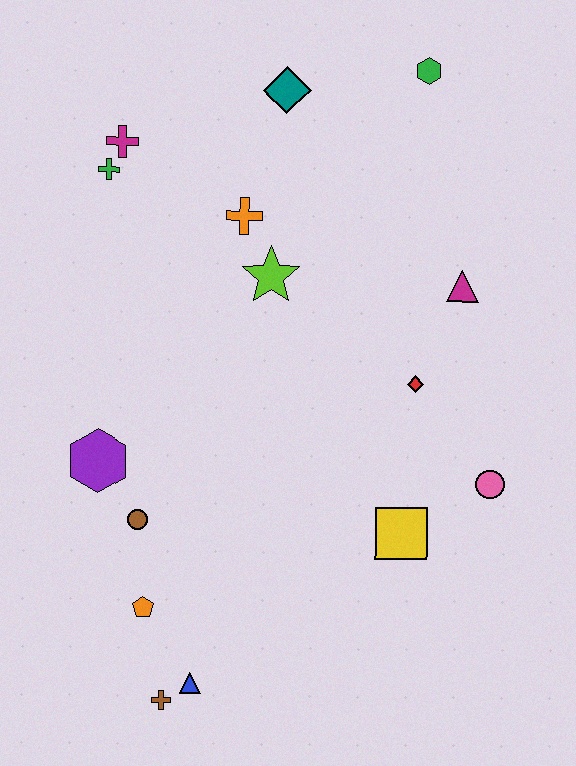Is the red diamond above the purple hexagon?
Yes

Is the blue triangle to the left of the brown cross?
No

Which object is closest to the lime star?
The orange cross is closest to the lime star.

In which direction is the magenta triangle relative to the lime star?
The magenta triangle is to the right of the lime star.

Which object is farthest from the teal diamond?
The brown cross is farthest from the teal diamond.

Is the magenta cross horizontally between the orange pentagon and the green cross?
Yes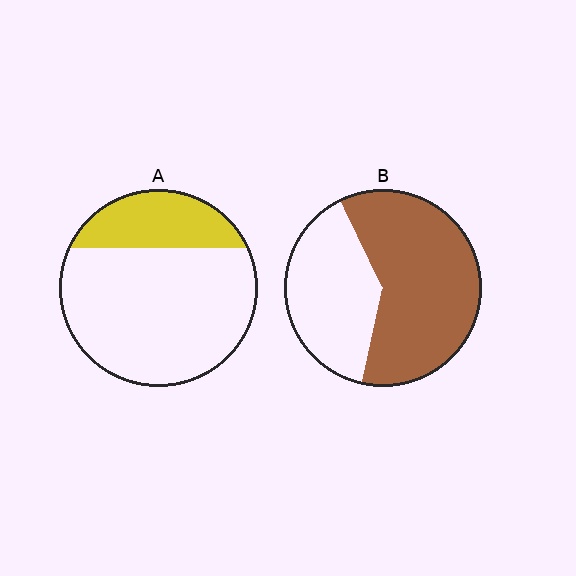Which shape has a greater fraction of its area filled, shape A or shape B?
Shape B.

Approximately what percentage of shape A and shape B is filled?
A is approximately 25% and B is approximately 60%.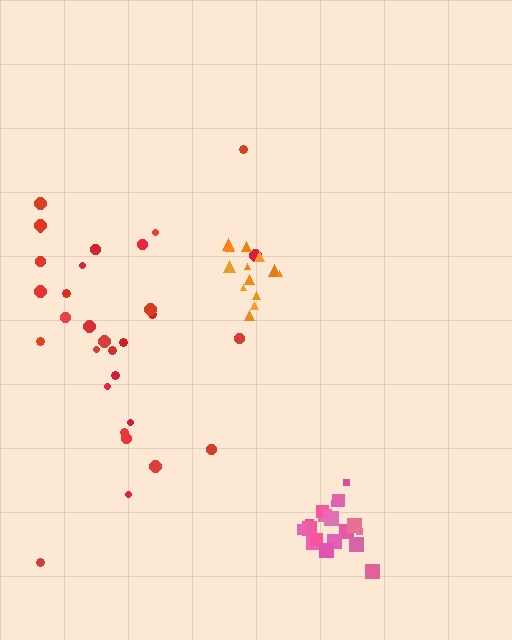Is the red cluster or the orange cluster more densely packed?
Orange.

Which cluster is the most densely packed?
Pink.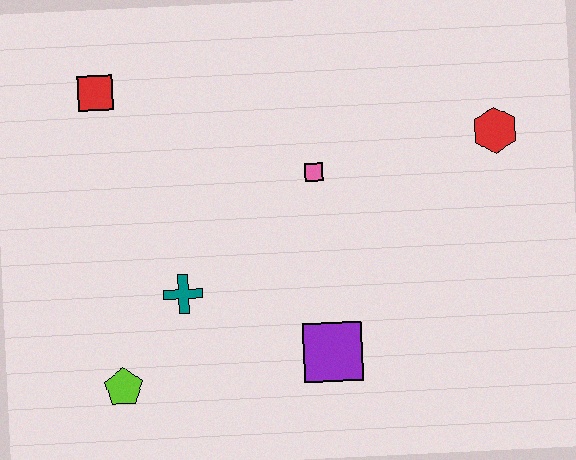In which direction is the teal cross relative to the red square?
The teal cross is below the red square.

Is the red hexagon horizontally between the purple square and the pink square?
No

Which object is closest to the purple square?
The teal cross is closest to the purple square.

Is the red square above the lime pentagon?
Yes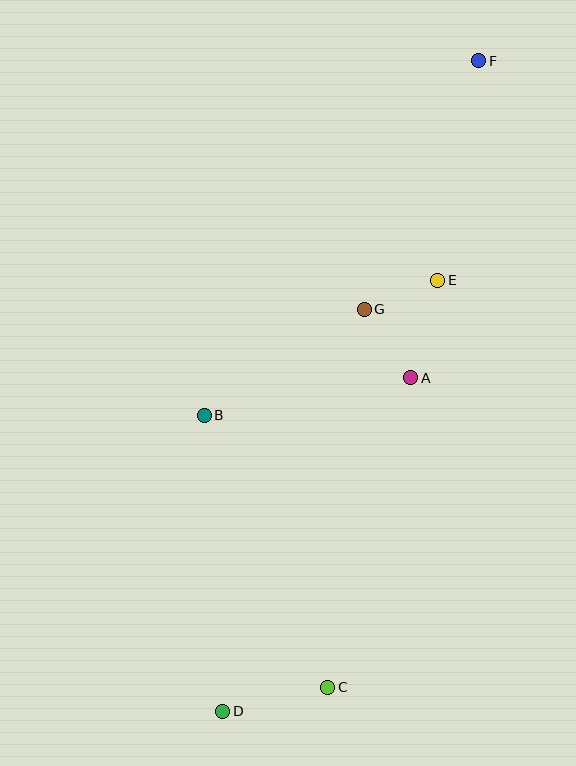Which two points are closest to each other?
Points E and G are closest to each other.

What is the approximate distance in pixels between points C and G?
The distance between C and G is approximately 380 pixels.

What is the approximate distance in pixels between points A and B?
The distance between A and B is approximately 210 pixels.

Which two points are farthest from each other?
Points D and F are farthest from each other.